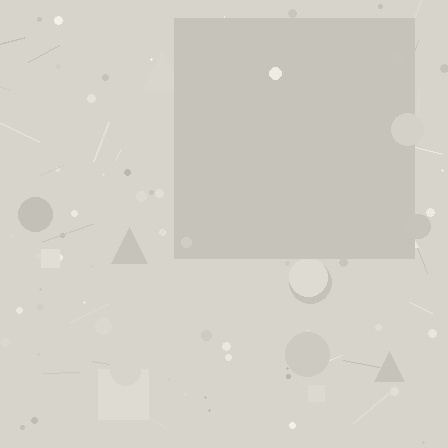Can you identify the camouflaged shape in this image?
The camouflaged shape is a square.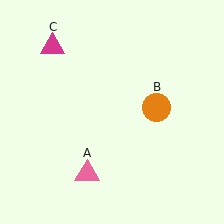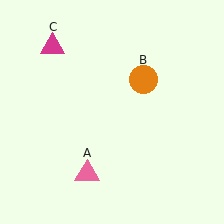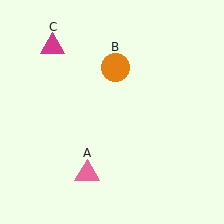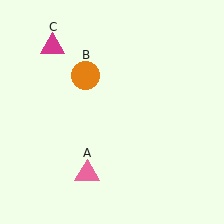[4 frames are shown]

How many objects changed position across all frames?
1 object changed position: orange circle (object B).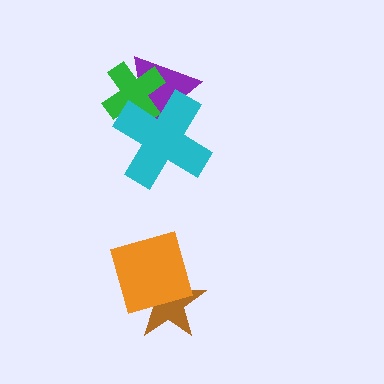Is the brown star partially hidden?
Yes, it is partially covered by another shape.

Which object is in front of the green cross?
The cyan cross is in front of the green cross.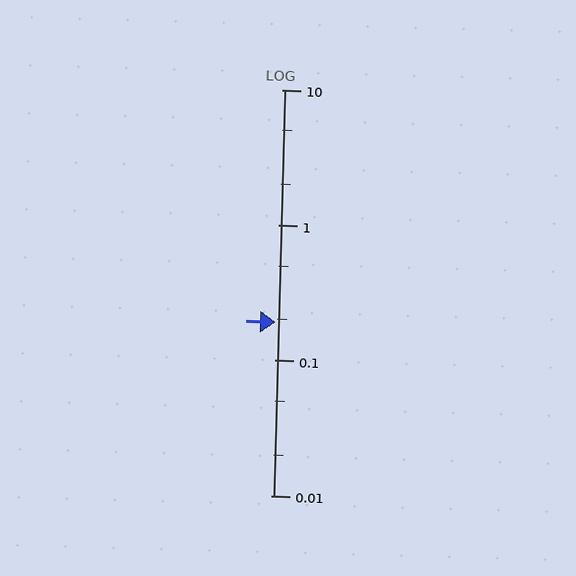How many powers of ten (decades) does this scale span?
The scale spans 3 decades, from 0.01 to 10.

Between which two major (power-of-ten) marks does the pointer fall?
The pointer is between 0.1 and 1.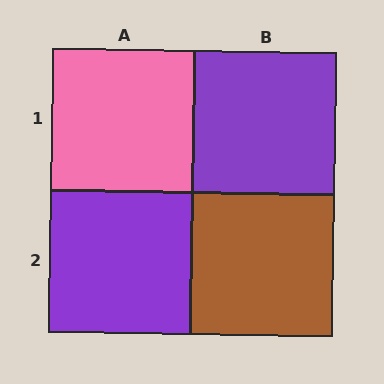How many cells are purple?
2 cells are purple.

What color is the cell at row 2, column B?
Brown.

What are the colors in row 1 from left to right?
Pink, purple.